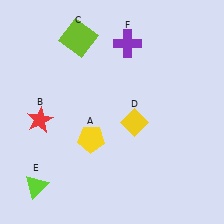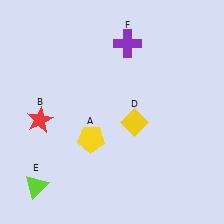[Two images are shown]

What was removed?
The lime square (C) was removed in Image 2.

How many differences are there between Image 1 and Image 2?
There is 1 difference between the two images.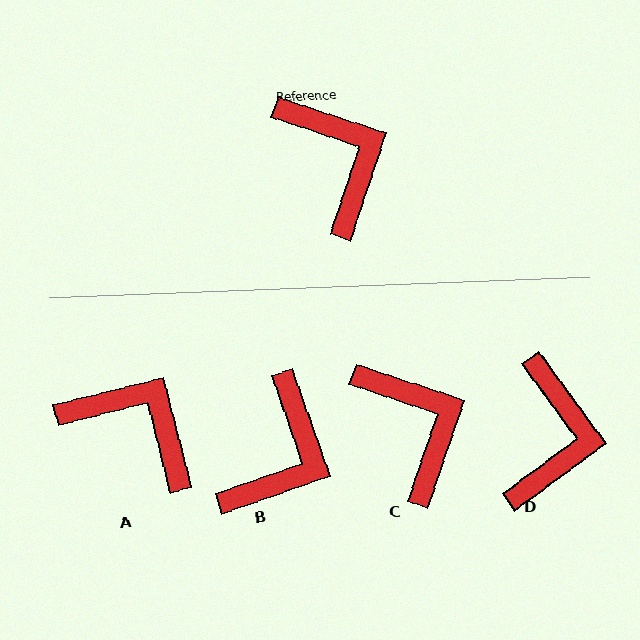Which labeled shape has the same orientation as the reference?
C.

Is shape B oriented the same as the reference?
No, it is off by about 52 degrees.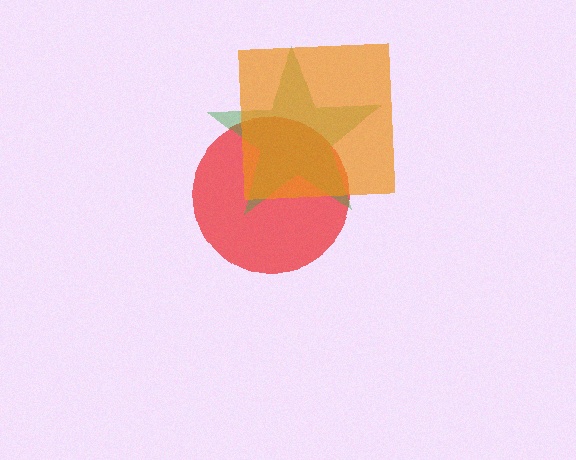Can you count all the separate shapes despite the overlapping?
Yes, there are 3 separate shapes.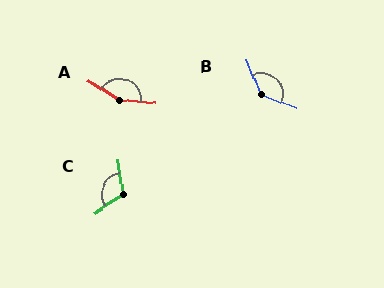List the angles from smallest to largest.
C (115°), B (133°), A (154°).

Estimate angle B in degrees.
Approximately 133 degrees.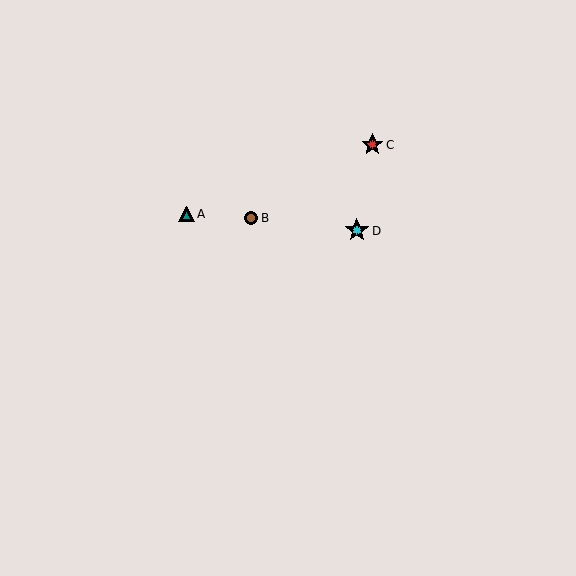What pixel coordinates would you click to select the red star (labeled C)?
Click at (372, 145) to select the red star C.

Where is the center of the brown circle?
The center of the brown circle is at (251, 218).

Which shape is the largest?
The cyan star (labeled D) is the largest.